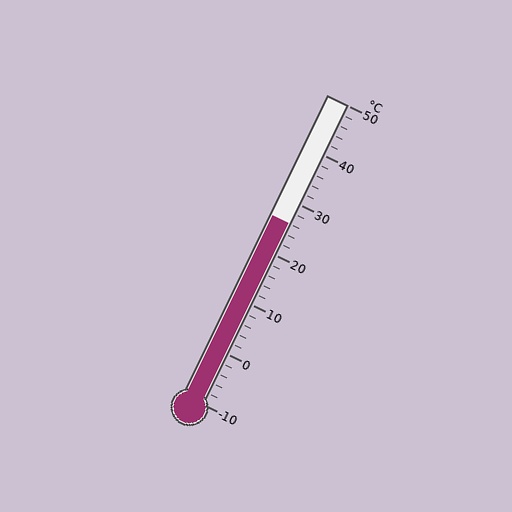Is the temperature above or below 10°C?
The temperature is above 10°C.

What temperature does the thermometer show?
The thermometer shows approximately 26°C.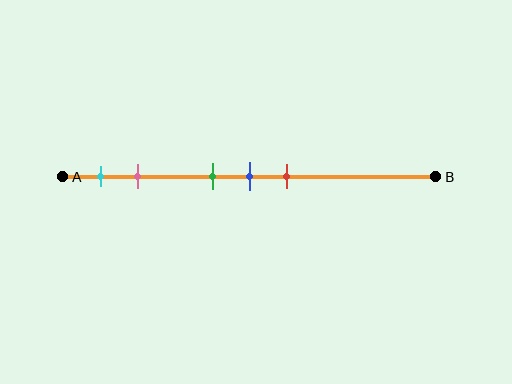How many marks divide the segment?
There are 5 marks dividing the segment.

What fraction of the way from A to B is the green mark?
The green mark is approximately 40% (0.4) of the way from A to B.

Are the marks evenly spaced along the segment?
No, the marks are not evenly spaced.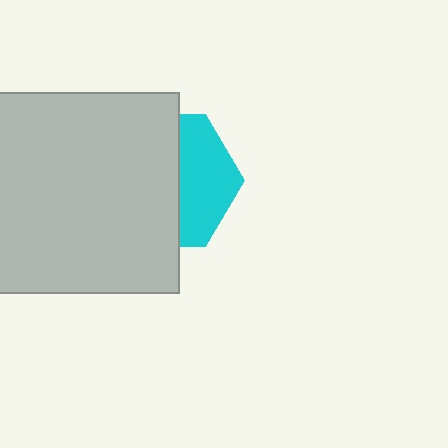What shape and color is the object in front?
The object in front is a light gray square.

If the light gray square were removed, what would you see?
You would see the complete cyan hexagon.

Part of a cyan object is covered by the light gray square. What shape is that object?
It is a hexagon.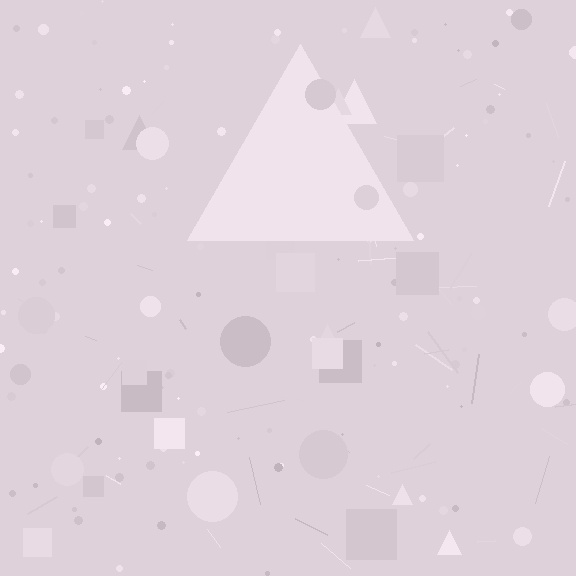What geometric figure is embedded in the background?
A triangle is embedded in the background.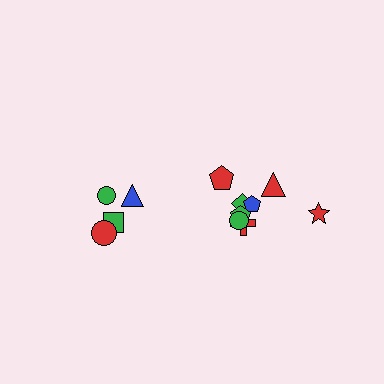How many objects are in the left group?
There are 4 objects.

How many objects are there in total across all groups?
There are 12 objects.